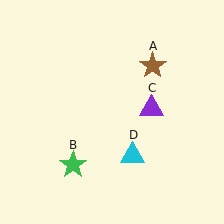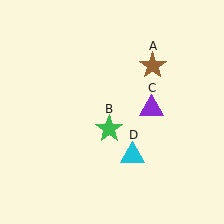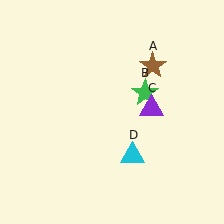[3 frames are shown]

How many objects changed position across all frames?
1 object changed position: green star (object B).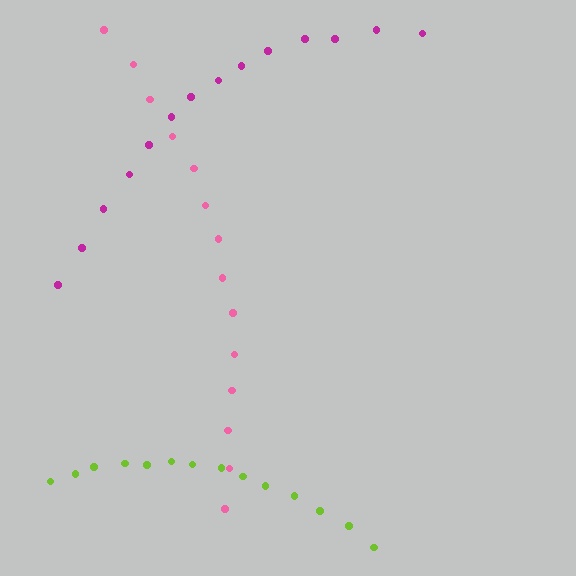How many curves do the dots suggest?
There are 3 distinct paths.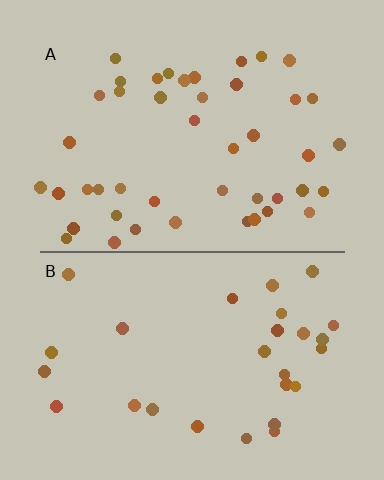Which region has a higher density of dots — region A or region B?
A (the top).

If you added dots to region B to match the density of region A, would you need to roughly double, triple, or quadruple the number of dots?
Approximately double.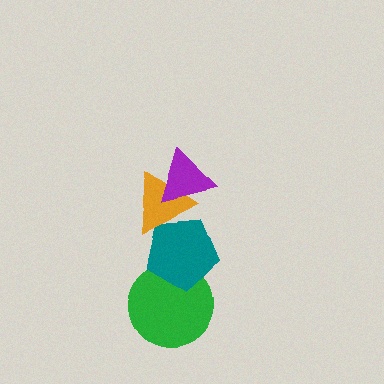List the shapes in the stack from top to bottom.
From top to bottom: the purple triangle, the orange triangle, the teal pentagon, the green circle.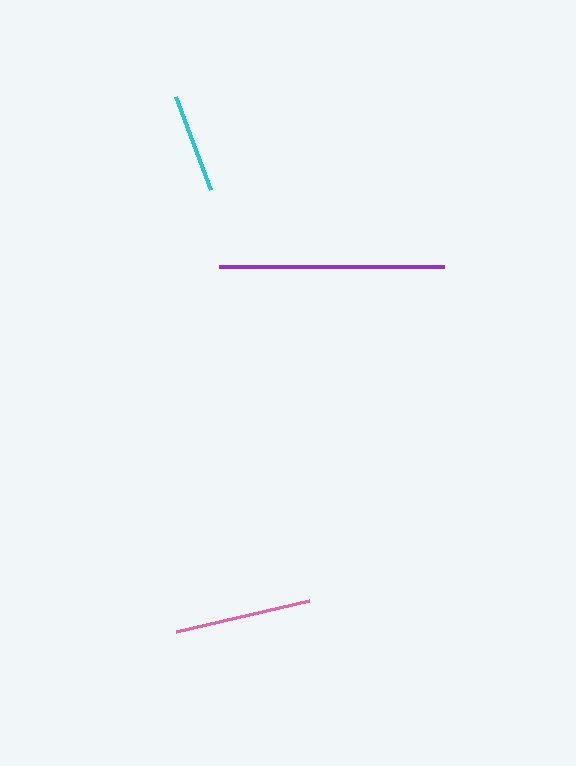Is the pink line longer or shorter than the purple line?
The purple line is longer than the pink line.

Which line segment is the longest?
The purple line is the longest at approximately 225 pixels.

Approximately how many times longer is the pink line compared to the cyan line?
The pink line is approximately 1.4 times the length of the cyan line.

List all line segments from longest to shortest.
From longest to shortest: purple, pink, cyan.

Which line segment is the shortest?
The cyan line is the shortest at approximately 100 pixels.